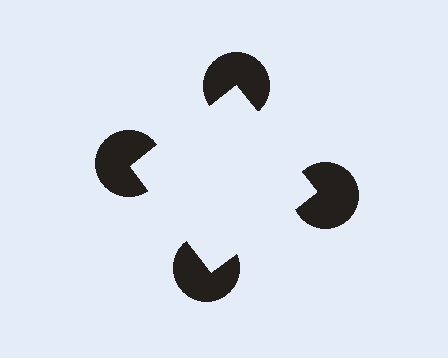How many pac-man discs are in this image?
There are 4 — one at each vertex of the illusory square.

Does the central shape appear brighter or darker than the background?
It typically appears slightly brighter than the background, even though no actual brightness change is drawn.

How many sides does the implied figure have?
4 sides.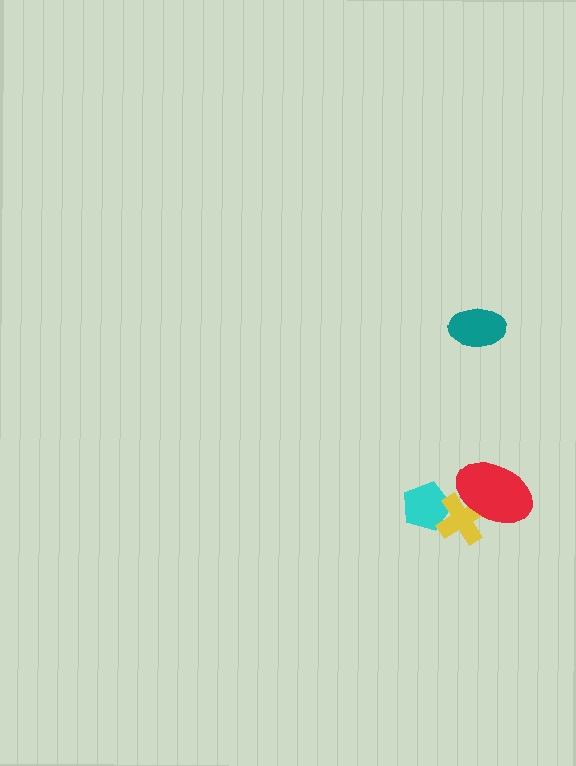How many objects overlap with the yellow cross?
2 objects overlap with the yellow cross.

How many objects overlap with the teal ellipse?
0 objects overlap with the teal ellipse.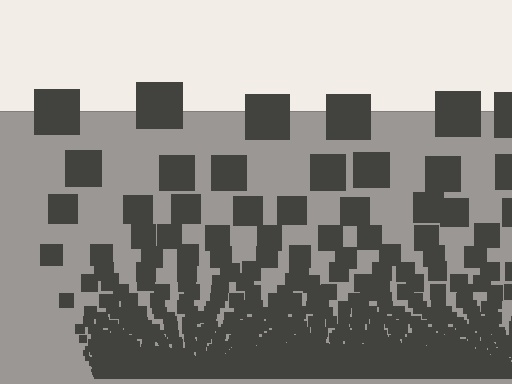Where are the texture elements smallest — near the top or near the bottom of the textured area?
Near the bottom.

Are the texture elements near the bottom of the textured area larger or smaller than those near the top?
Smaller. The gradient is inverted — elements near the bottom are smaller and denser.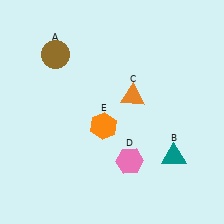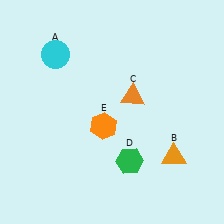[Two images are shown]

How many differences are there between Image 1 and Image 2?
There are 3 differences between the two images.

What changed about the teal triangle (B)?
In Image 1, B is teal. In Image 2, it changed to orange.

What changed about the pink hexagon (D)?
In Image 1, D is pink. In Image 2, it changed to green.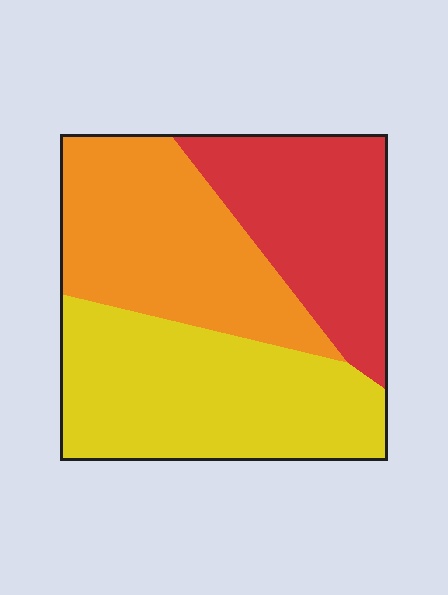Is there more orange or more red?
Orange.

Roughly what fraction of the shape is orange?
Orange takes up about one third (1/3) of the shape.